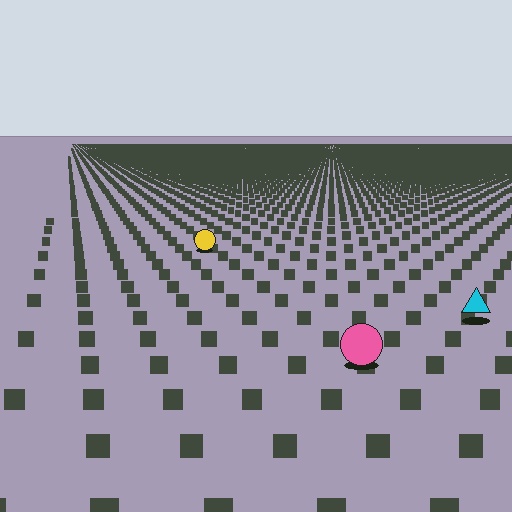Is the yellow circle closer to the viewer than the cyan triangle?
No. The cyan triangle is closer — you can tell from the texture gradient: the ground texture is coarser near it.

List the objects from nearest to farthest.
From nearest to farthest: the pink circle, the cyan triangle, the yellow circle.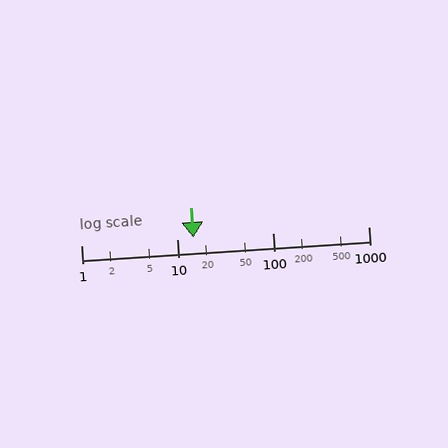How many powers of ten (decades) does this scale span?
The scale spans 3 decades, from 1 to 1000.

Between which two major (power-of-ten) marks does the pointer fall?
The pointer is between 10 and 100.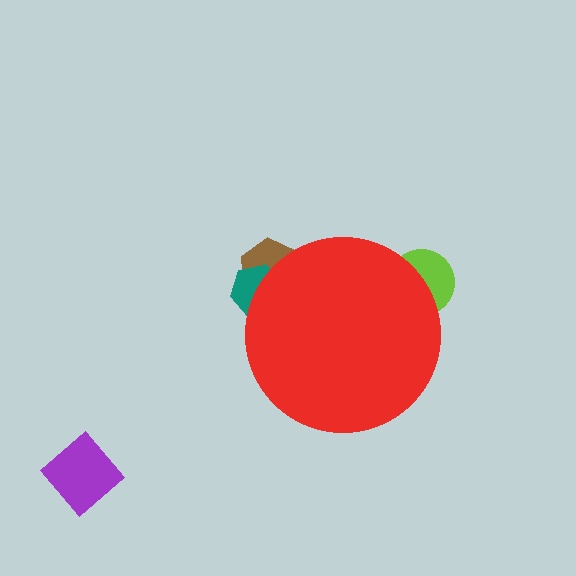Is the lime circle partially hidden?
Yes, the lime circle is partially hidden behind the red circle.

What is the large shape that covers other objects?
A red circle.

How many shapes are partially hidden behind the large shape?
3 shapes are partially hidden.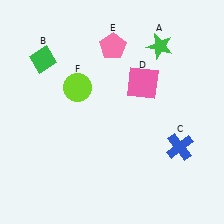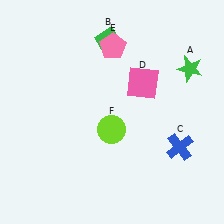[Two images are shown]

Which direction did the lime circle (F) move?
The lime circle (F) moved down.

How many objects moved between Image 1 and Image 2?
3 objects moved between the two images.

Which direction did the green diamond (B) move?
The green diamond (B) moved right.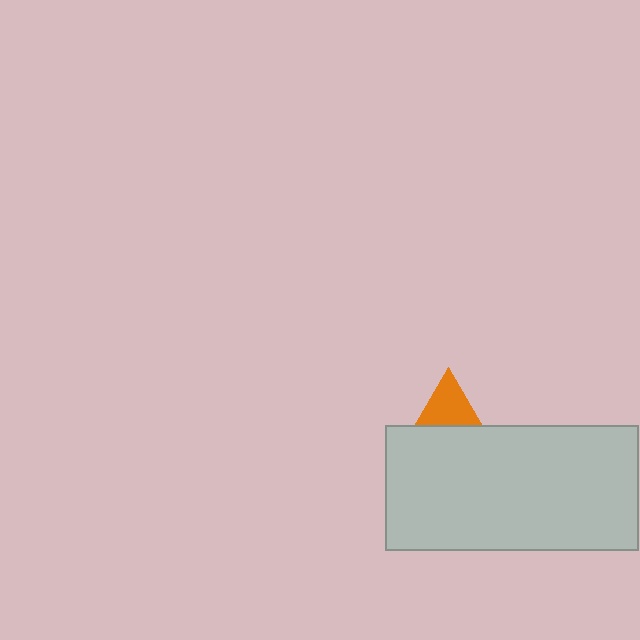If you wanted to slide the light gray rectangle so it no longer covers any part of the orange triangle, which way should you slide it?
Slide it down — that is the most direct way to separate the two shapes.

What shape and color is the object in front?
The object in front is a light gray rectangle.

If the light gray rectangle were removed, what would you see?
You would see the complete orange triangle.